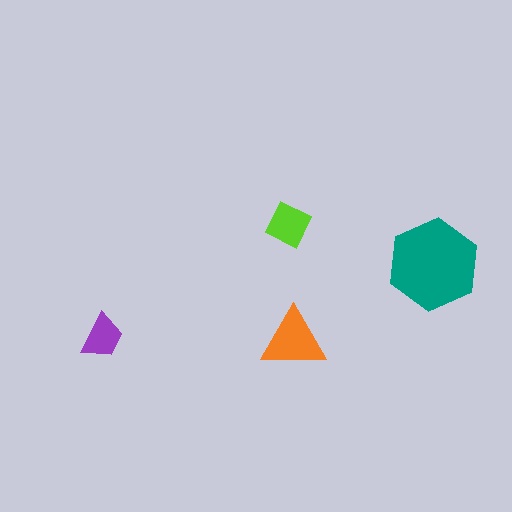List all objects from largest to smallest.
The teal hexagon, the orange triangle, the lime diamond, the purple trapezoid.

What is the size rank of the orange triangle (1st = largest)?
2nd.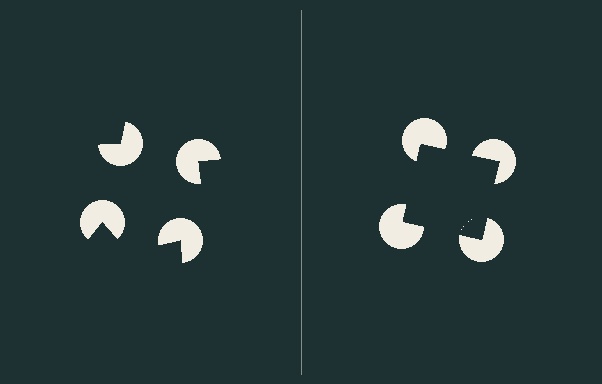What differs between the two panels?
The pac-man discs are positioned identically on both sides; only the wedge orientations differ. On the right they align to a square; on the left they are misaligned.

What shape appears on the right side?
An illusory square.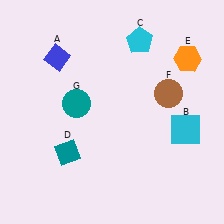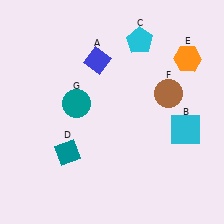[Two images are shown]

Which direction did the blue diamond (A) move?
The blue diamond (A) moved right.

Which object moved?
The blue diamond (A) moved right.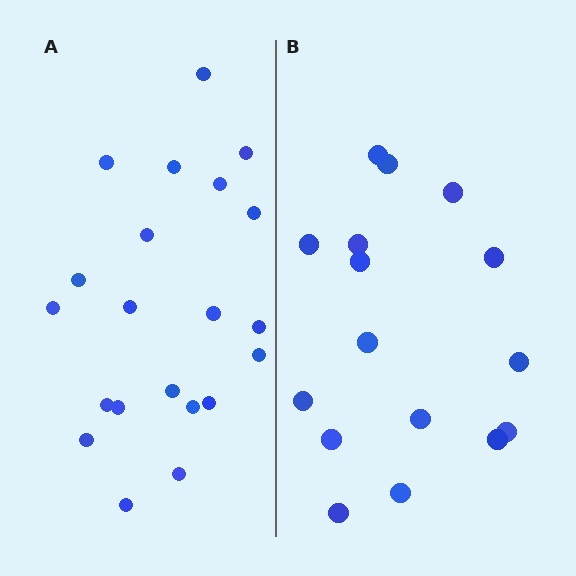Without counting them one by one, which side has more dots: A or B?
Region A (the left region) has more dots.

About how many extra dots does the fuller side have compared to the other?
Region A has about 5 more dots than region B.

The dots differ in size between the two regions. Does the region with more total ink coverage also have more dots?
No. Region B has more total ink coverage because its dots are larger, but region A actually contains more individual dots. Total area can be misleading — the number of items is what matters here.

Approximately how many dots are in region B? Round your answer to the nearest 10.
About 20 dots. (The exact count is 16, which rounds to 20.)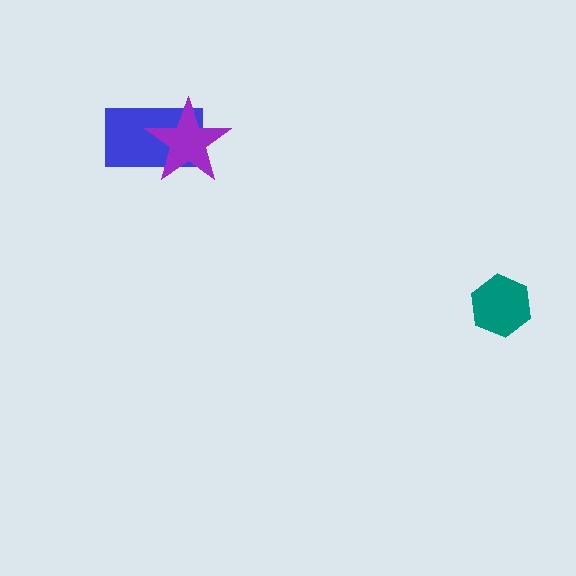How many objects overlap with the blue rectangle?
1 object overlaps with the blue rectangle.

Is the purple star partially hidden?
No, no other shape covers it.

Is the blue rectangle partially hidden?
Yes, it is partially covered by another shape.